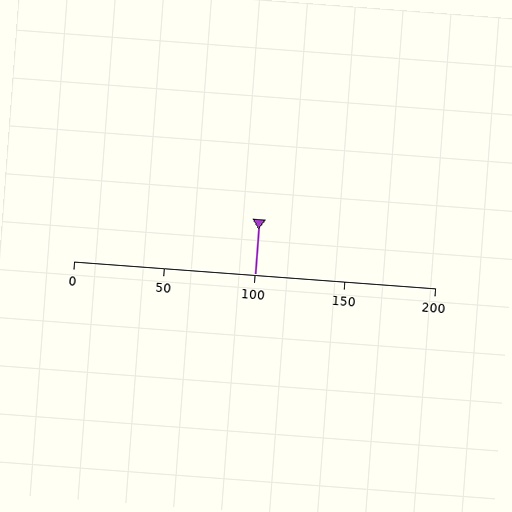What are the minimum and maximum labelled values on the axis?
The axis runs from 0 to 200.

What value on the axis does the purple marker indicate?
The marker indicates approximately 100.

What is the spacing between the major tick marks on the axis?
The major ticks are spaced 50 apart.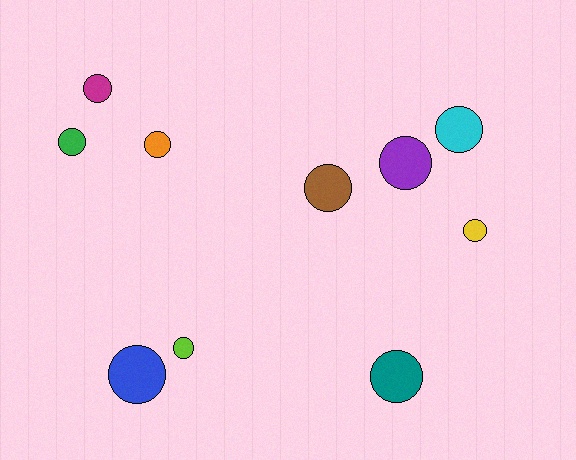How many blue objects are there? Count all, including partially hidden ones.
There is 1 blue object.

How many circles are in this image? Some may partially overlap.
There are 10 circles.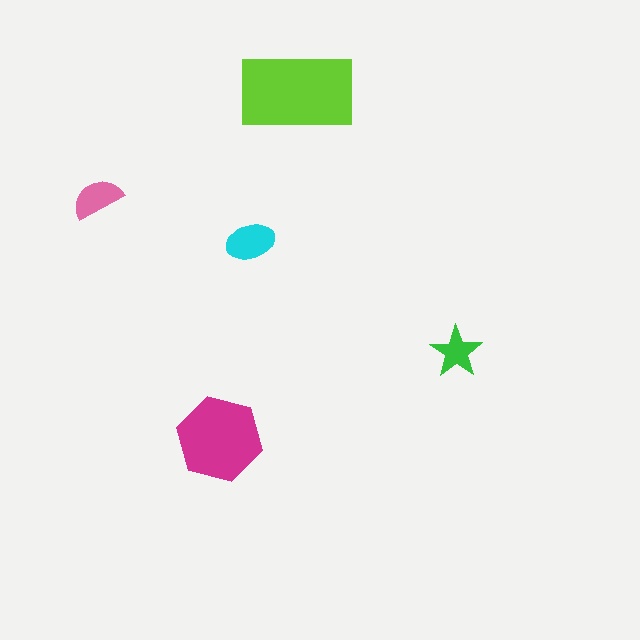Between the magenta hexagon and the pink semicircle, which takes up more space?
The magenta hexagon.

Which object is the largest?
The lime rectangle.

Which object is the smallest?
The green star.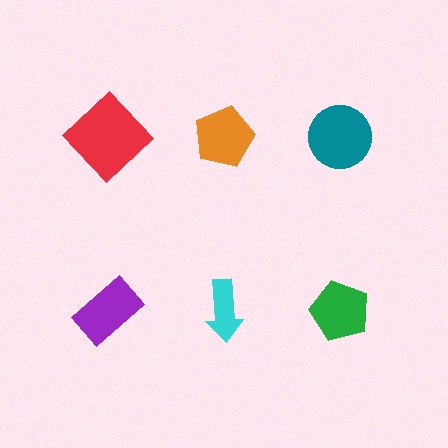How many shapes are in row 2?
3 shapes.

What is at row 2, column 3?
A green pentagon.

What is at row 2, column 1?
A purple rectangle.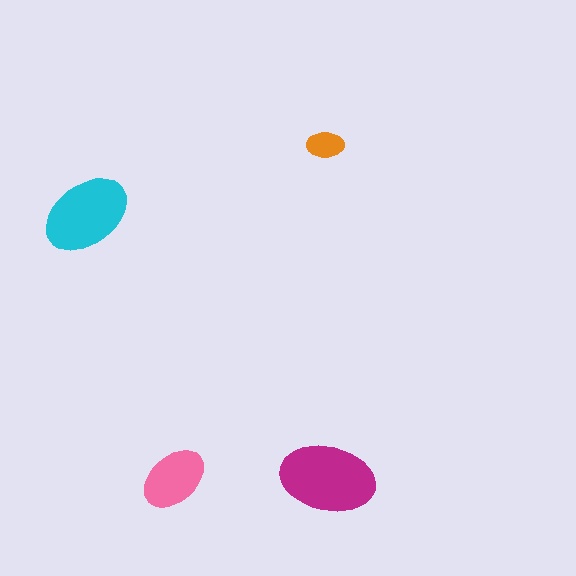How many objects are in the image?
There are 4 objects in the image.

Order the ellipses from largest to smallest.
the magenta one, the cyan one, the pink one, the orange one.